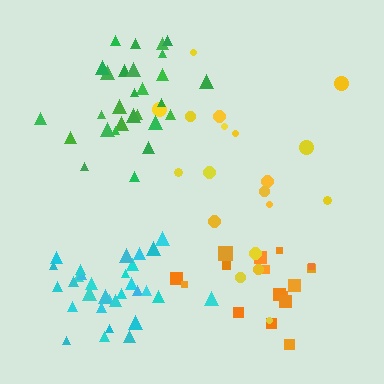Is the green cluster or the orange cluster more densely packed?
Orange.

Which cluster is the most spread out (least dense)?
Yellow.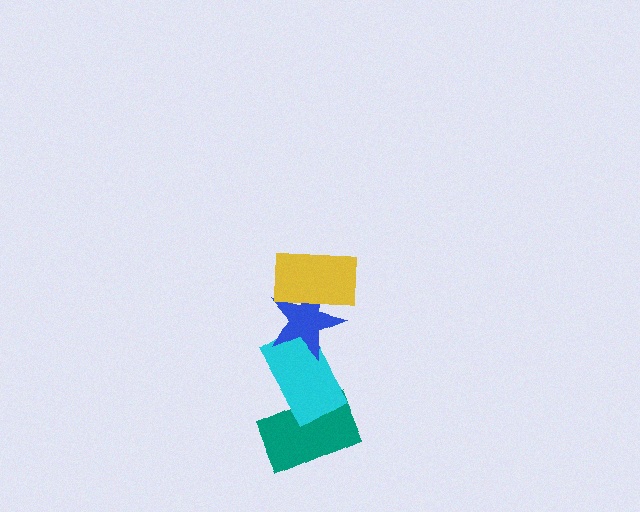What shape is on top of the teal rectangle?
The cyan rectangle is on top of the teal rectangle.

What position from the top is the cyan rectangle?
The cyan rectangle is 3rd from the top.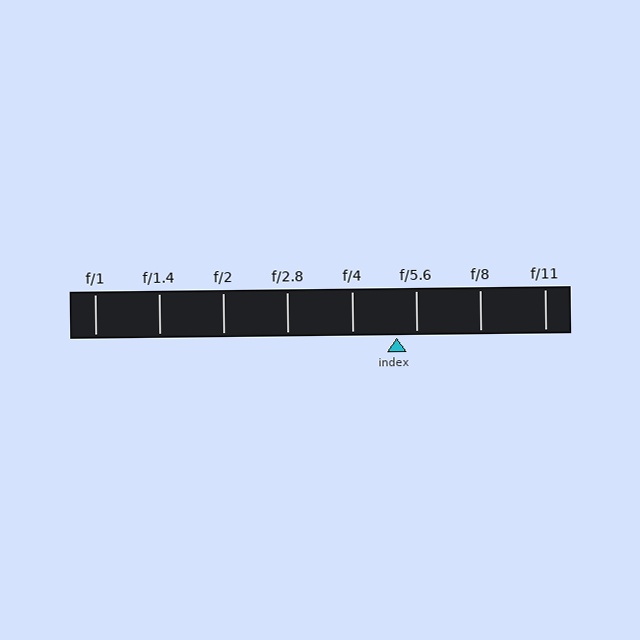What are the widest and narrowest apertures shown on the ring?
The widest aperture shown is f/1 and the narrowest is f/11.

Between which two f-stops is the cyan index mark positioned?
The index mark is between f/4 and f/5.6.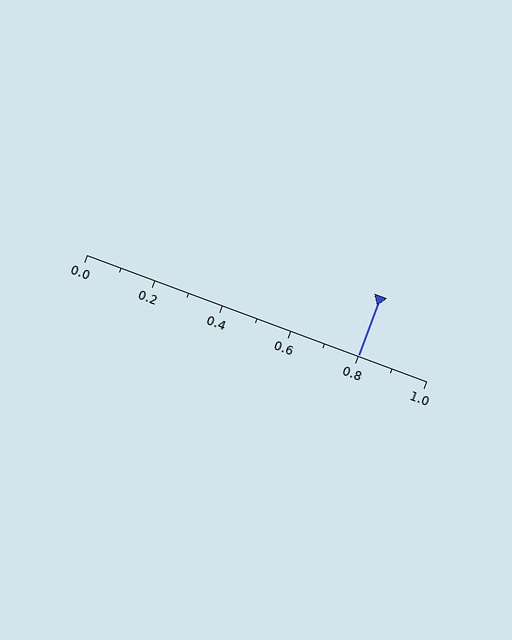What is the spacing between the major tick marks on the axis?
The major ticks are spaced 0.2 apart.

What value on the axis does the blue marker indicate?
The marker indicates approximately 0.8.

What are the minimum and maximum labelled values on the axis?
The axis runs from 0.0 to 1.0.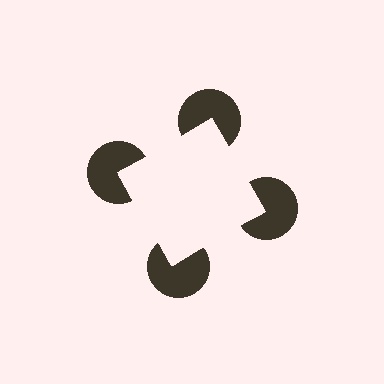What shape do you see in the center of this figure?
An illusory square — its edges are inferred from the aligned wedge cuts in the pac-man discs, not physically drawn.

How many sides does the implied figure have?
4 sides.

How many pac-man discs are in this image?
There are 4 — one at each vertex of the illusory square.